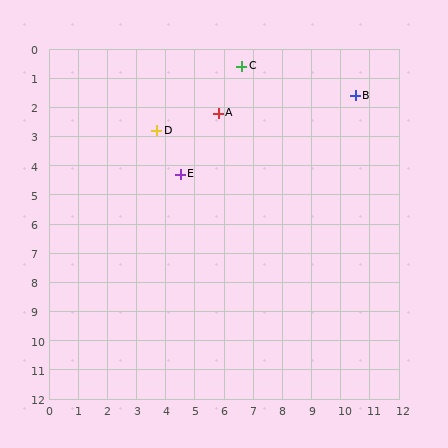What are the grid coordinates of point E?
Point E is at approximately (4.5, 4.3).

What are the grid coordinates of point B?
Point B is at approximately (10.5, 1.6).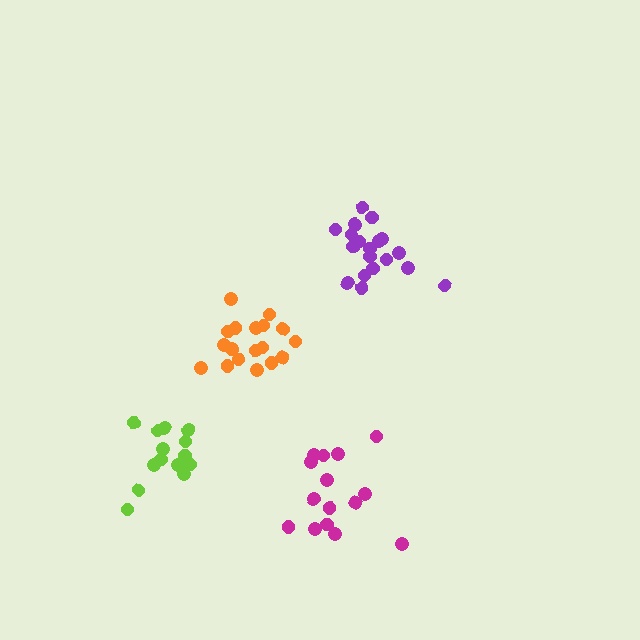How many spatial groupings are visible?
There are 4 spatial groupings.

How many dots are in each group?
Group 1: 19 dots, Group 2: 19 dots, Group 3: 15 dots, Group 4: 14 dots (67 total).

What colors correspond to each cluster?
The clusters are colored: orange, purple, magenta, lime.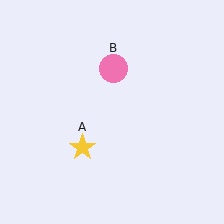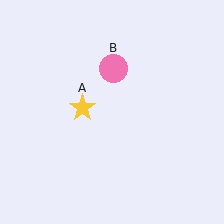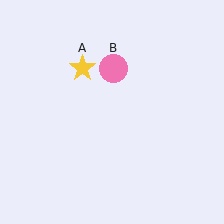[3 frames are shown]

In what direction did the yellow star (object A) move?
The yellow star (object A) moved up.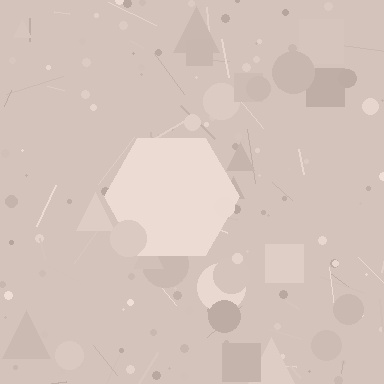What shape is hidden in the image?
A hexagon is hidden in the image.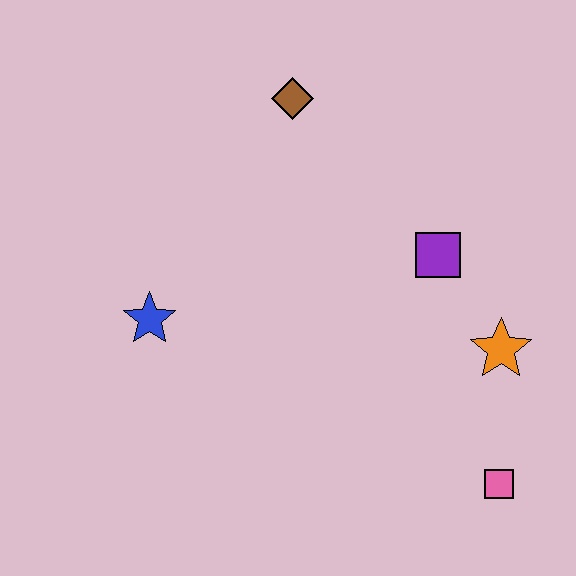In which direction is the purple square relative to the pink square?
The purple square is above the pink square.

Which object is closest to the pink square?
The orange star is closest to the pink square.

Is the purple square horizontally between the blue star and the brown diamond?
No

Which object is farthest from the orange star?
The blue star is farthest from the orange star.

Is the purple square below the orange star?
No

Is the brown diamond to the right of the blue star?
Yes